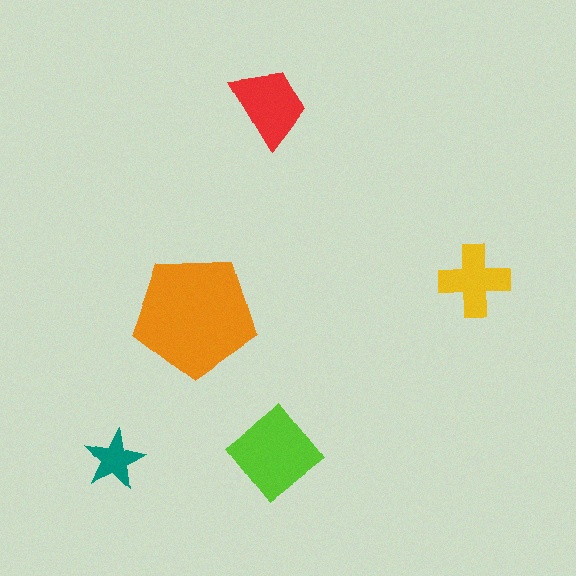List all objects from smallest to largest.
The teal star, the yellow cross, the red trapezoid, the lime diamond, the orange pentagon.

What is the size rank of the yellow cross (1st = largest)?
4th.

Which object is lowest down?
The teal star is bottommost.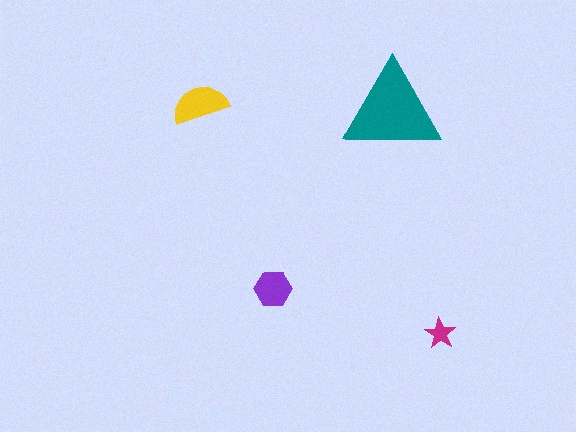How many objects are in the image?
There are 4 objects in the image.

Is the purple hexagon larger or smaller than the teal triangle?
Smaller.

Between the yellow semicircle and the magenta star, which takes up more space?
The yellow semicircle.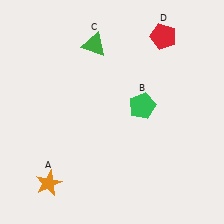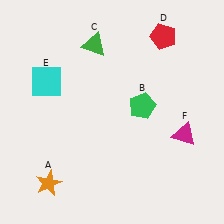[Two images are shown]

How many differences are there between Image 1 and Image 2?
There are 2 differences between the two images.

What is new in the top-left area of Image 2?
A cyan square (E) was added in the top-left area of Image 2.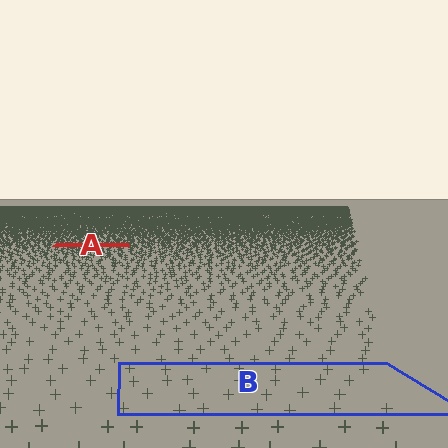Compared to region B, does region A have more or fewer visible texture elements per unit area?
Region A has more texture elements per unit area — they are packed more densely because it is farther away.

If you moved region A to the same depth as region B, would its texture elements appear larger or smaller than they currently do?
They would appear larger. At a closer depth, the same texture elements are projected at a bigger on-screen size.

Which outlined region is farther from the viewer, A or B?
Region A is farther from the viewer — the texture elements inside it appear smaller and more densely packed.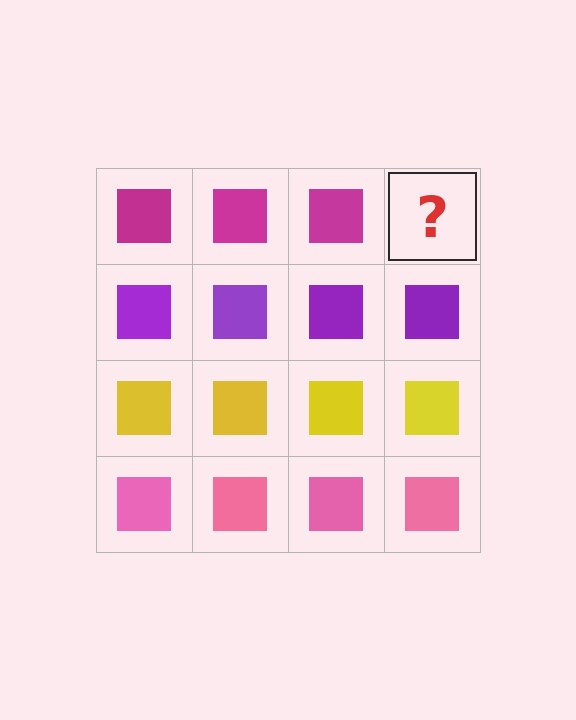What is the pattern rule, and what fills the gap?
The rule is that each row has a consistent color. The gap should be filled with a magenta square.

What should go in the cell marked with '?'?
The missing cell should contain a magenta square.